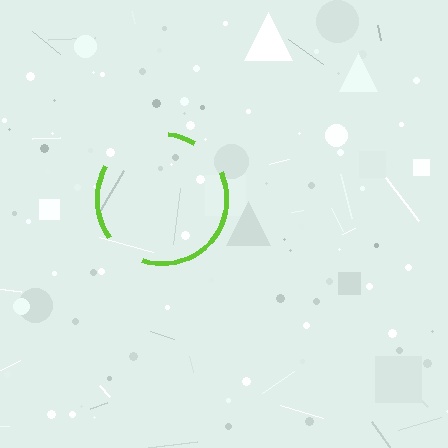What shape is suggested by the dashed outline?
The dashed outline suggests a circle.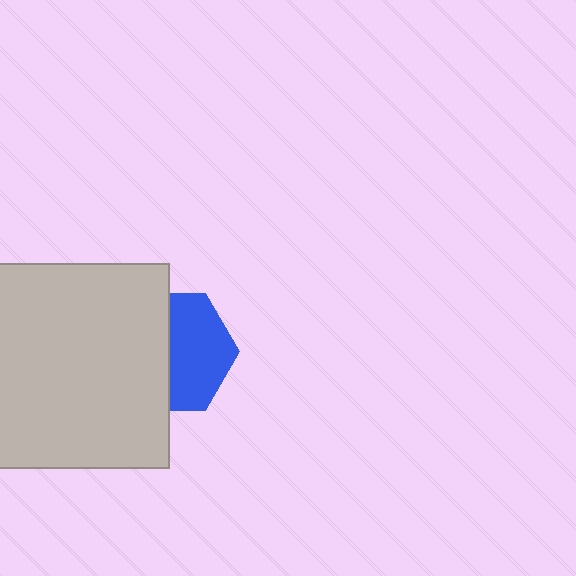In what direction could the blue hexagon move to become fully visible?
The blue hexagon could move right. That would shift it out from behind the light gray square entirely.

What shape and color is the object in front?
The object in front is a light gray square.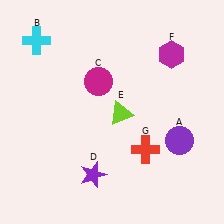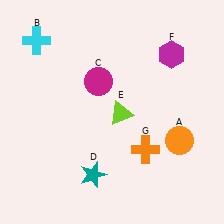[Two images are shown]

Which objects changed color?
A changed from purple to orange. D changed from purple to teal. G changed from red to orange.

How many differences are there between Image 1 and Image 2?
There are 3 differences between the two images.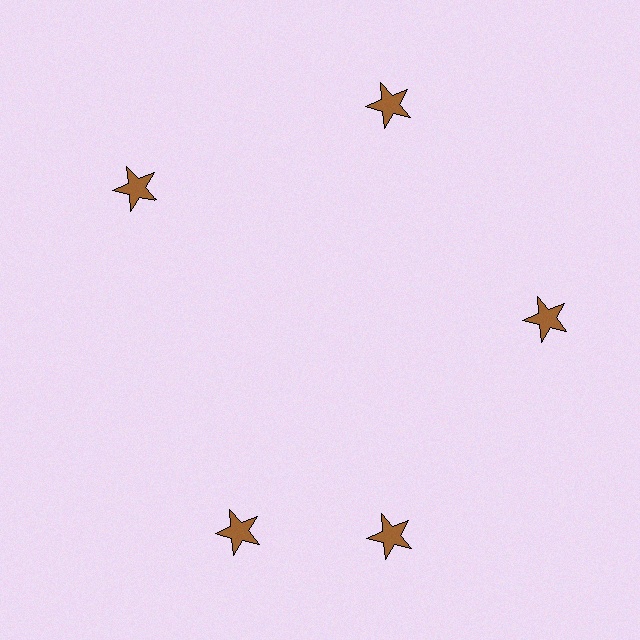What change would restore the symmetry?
The symmetry would be restored by rotating it back into even spacing with its neighbors so that all 5 stars sit at equal angles and equal distance from the center.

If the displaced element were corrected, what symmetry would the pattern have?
It would have 5-fold rotational symmetry — the pattern would map onto itself every 72 degrees.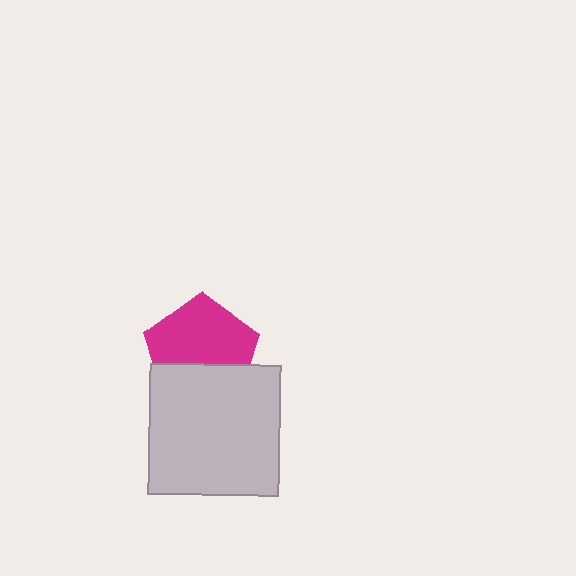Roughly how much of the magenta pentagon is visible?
About half of it is visible (roughly 64%).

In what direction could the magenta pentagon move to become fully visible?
The magenta pentagon could move up. That would shift it out from behind the light gray square entirely.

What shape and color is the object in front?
The object in front is a light gray square.